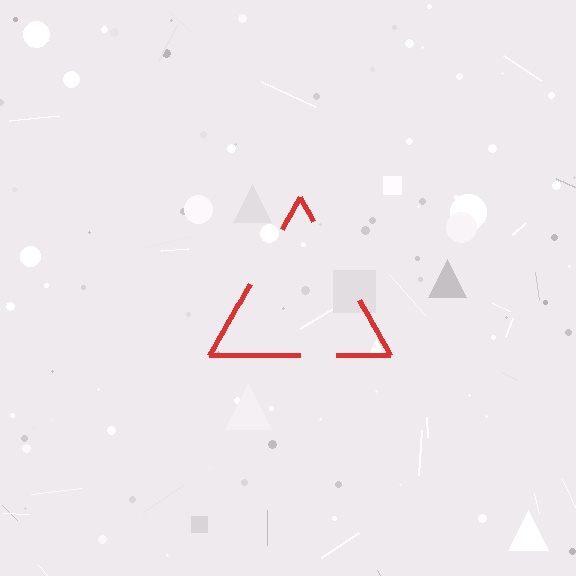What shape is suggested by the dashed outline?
The dashed outline suggests a triangle.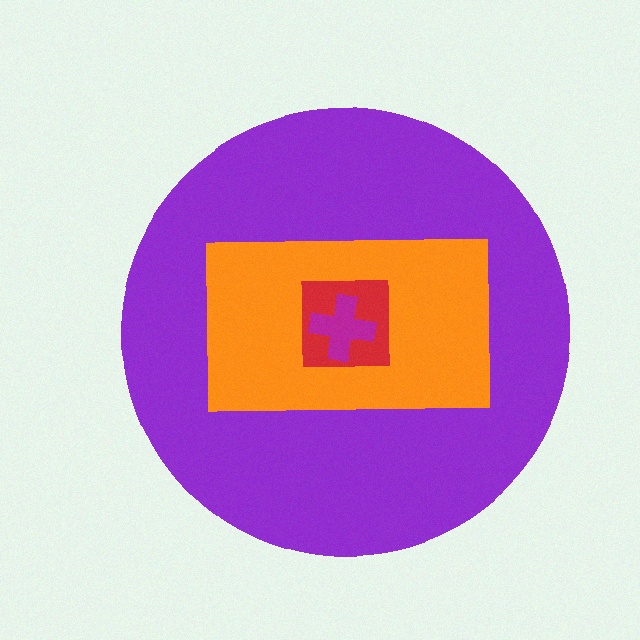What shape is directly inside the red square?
The magenta cross.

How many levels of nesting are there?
4.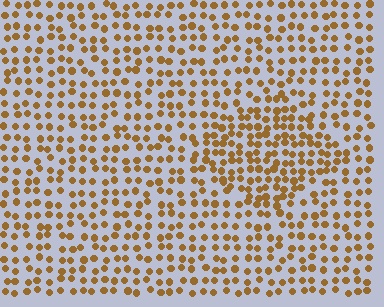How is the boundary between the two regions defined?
The boundary is defined by a change in element density (approximately 1.6x ratio). All elements are the same color, size, and shape.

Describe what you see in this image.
The image contains small brown elements arranged at two different densities. A diamond-shaped region is visible where the elements are more densely packed than the surrounding area.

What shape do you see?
I see a diamond.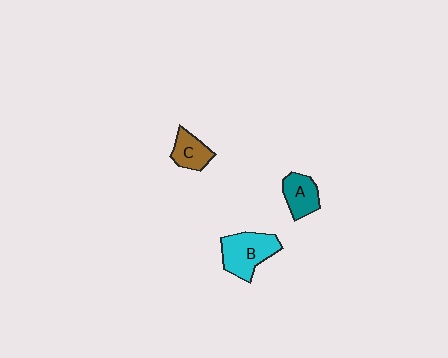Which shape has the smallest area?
Shape C (brown).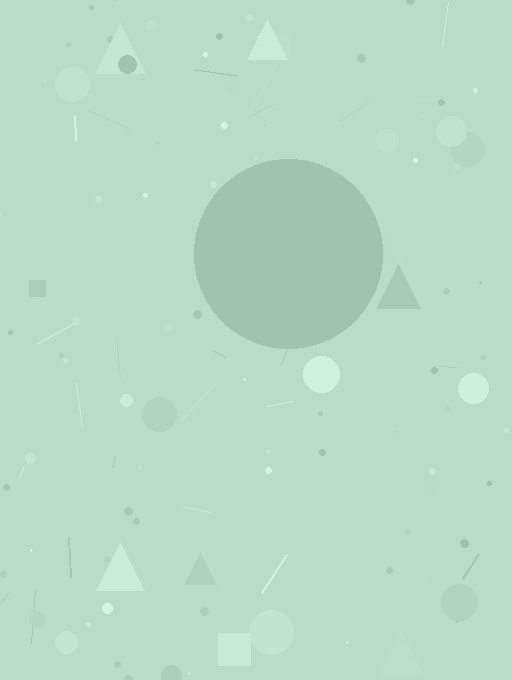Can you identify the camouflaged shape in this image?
The camouflaged shape is a circle.